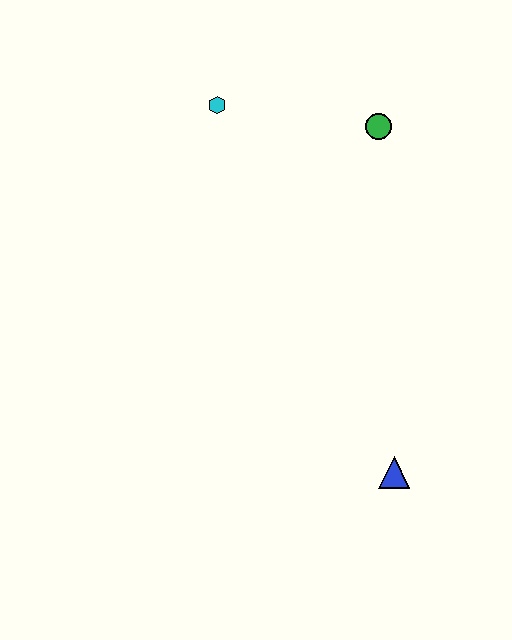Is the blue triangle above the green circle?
No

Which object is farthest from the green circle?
The blue triangle is farthest from the green circle.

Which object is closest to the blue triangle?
The green circle is closest to the blue triangle.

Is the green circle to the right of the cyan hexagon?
Yes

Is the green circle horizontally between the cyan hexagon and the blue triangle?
Yes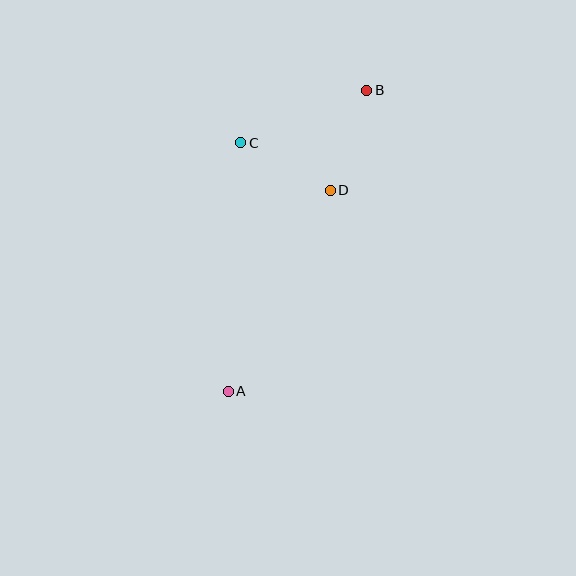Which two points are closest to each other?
Points C and D are closest to each other.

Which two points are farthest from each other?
Points A and B are farthest from each other.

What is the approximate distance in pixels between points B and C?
The distance between B and C is approximately 137 pixels.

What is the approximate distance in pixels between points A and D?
The distance between A and D is approximately 225 pixels.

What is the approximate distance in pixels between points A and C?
The distance between A and C is approximately 249 pixels.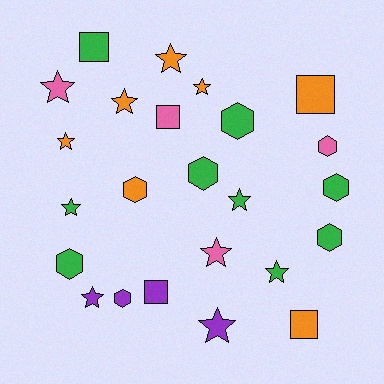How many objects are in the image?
There are 24 objects.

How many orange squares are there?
There are 2 orange squares.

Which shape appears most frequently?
Star, with 11 objects.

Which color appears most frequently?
Green, with 9 objects.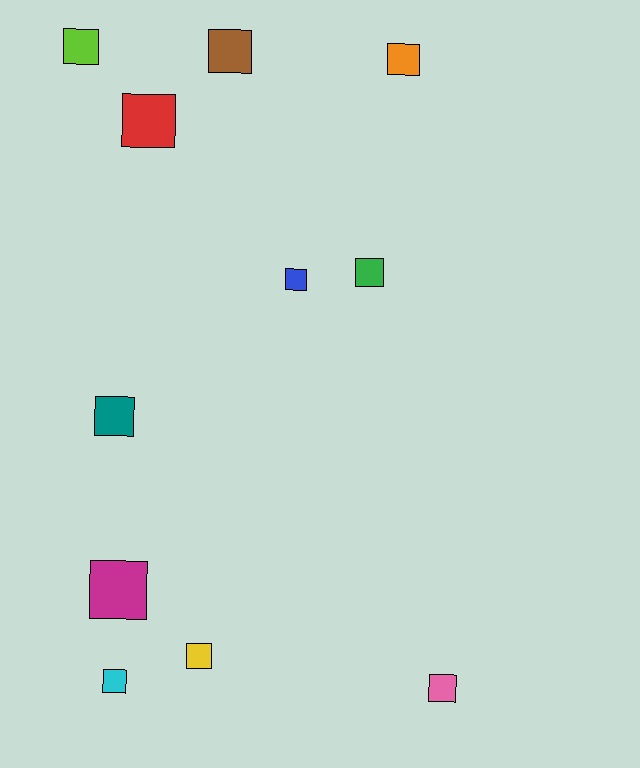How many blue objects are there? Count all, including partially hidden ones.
There is 1 blue object.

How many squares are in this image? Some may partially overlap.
There are 11 squares.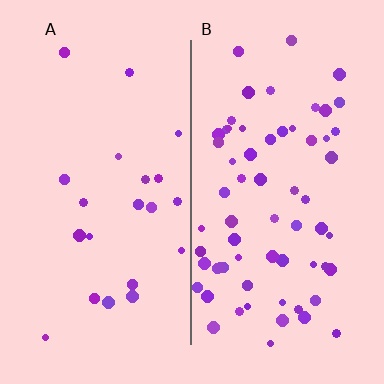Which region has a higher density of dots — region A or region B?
B (the right).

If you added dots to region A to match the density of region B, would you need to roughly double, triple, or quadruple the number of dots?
Approximately triple.